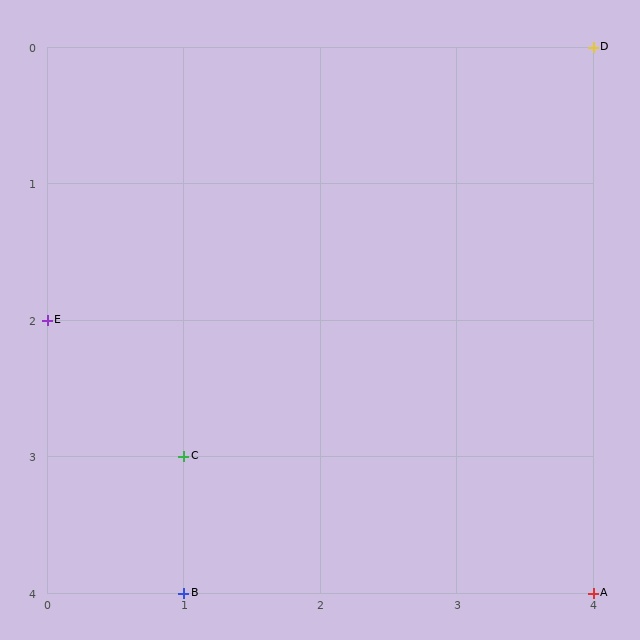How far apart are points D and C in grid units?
Points D and C are 3 columns and 3 rows apart (about 4.2 grid units diagonally).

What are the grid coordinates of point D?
Point D is at grid coordinates (4, 0).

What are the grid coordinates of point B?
Point B is at grid coordinates (1, 4).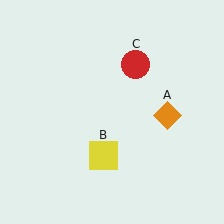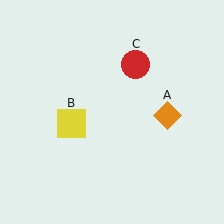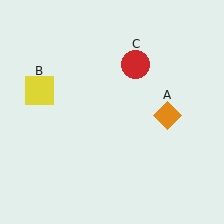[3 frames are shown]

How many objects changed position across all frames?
1 object changed position: yellow square (object B).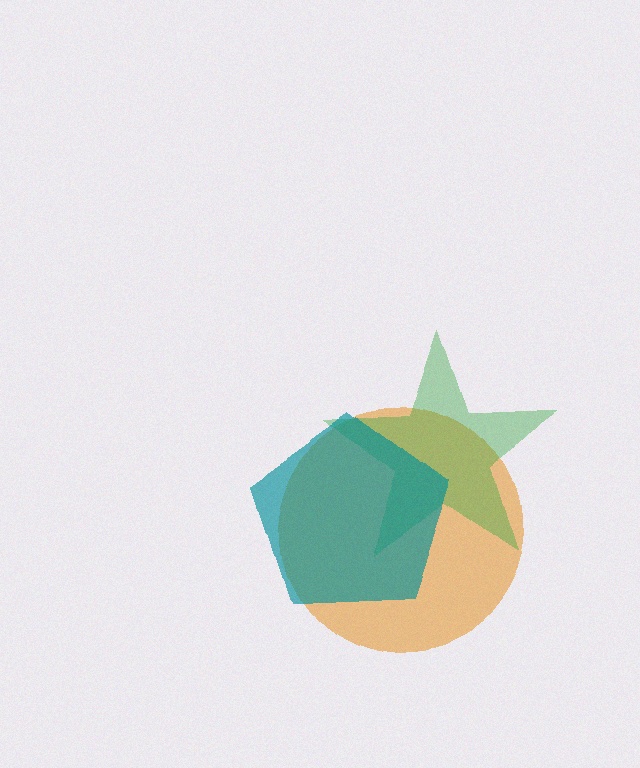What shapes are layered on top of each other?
The layered shapes are: an orange circle, a green star, a teal pentagon.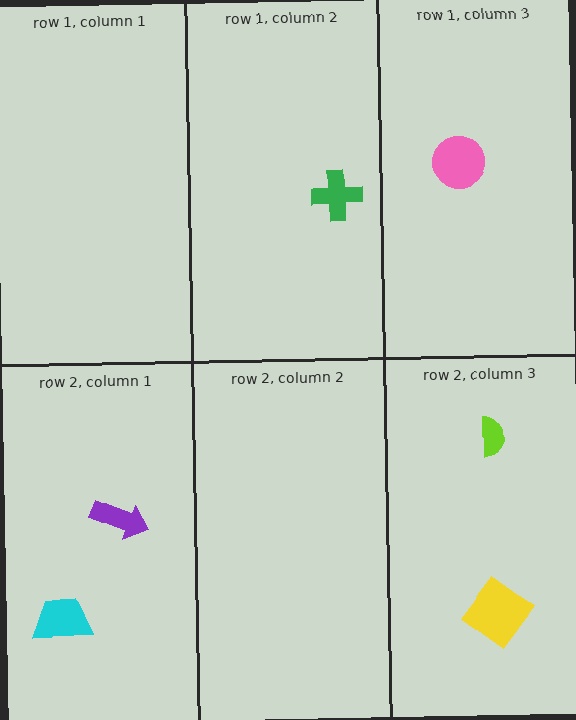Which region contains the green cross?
The row 1, column 2 region.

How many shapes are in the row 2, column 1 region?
2.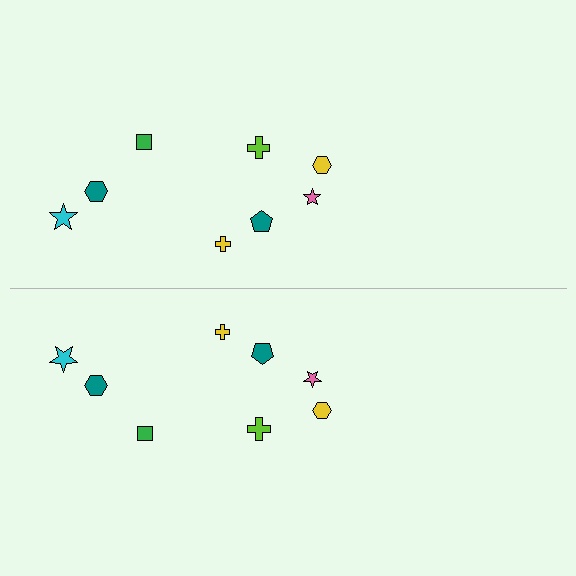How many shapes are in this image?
There are 16 shapes in this image.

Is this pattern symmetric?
Yes, this pattern has bilateral (reflection) symmetry.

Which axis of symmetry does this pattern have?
The pattern has a horizontal axis of symmetry running through the center of the image.